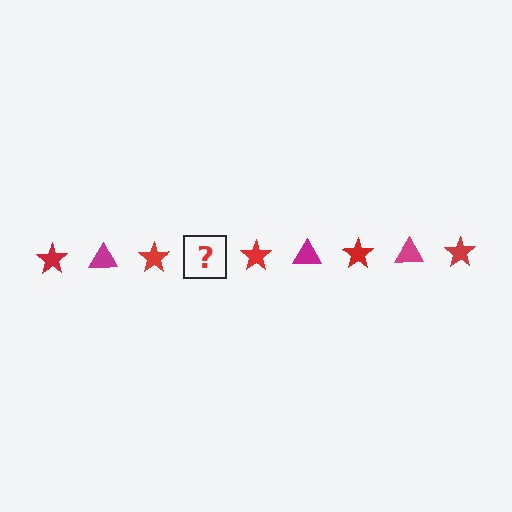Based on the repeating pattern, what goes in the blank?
The blank should be a magenta triangle.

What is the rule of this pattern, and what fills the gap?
The rule is that the pattern alternates between red star and magenta triangle. The gap should be filled with a magenta triangle.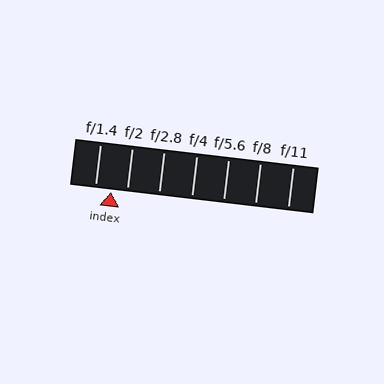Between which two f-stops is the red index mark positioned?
The index mark is between f/1.4 and f/2.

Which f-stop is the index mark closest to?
The index mark is closest to f/2.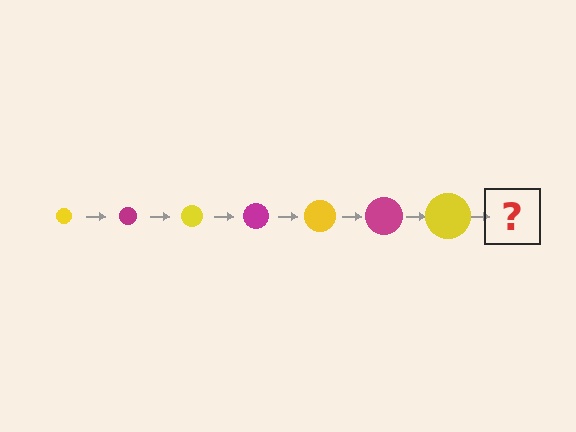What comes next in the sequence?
The next element should be a magenta circle, larger than the previous one.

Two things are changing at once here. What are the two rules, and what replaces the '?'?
The two rules are that the circle grows larger each step and the color cycles through yellow and magenta. The '?' should be a magenta circle, larger than the previous one.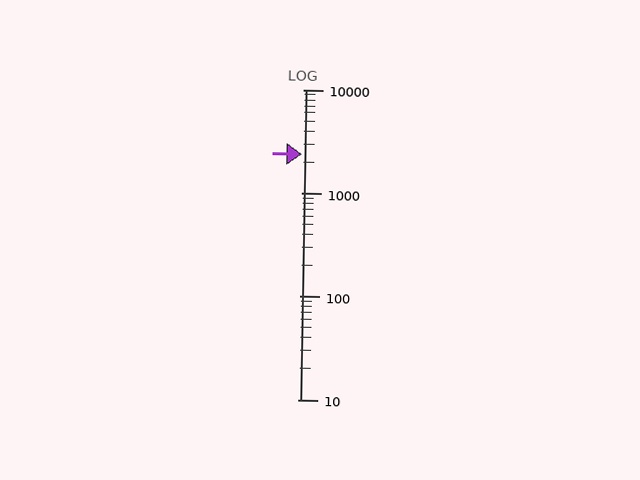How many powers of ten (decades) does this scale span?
The scale spans 3 decades, from 10 to 10000.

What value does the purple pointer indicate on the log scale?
The pointer indicates approximately 2400.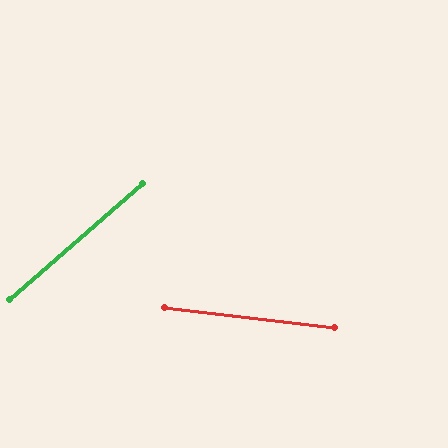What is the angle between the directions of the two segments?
Approximately 48 degrees.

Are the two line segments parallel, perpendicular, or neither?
Neither parallel nor perpendicular — they differ by about 48°.